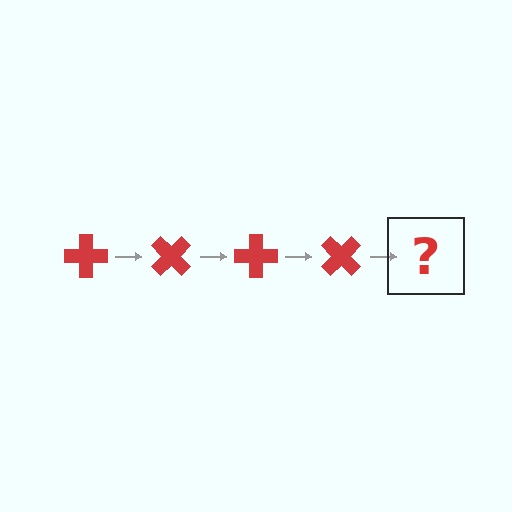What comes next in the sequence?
The next element should be a red cross rotated 180 degrees.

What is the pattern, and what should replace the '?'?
The pattern is that the cross rotates 45 degrees each step. The '?' should be a red cross rotated 180 degrees.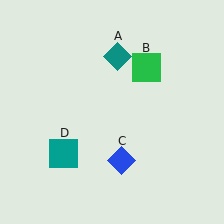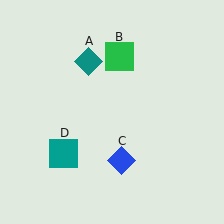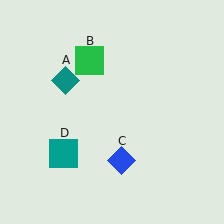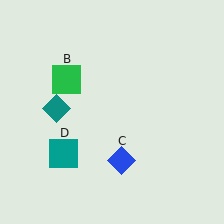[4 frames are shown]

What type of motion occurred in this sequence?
The teal diamond (object A), green square (object B) rotated counterclockwise around the center of the scene.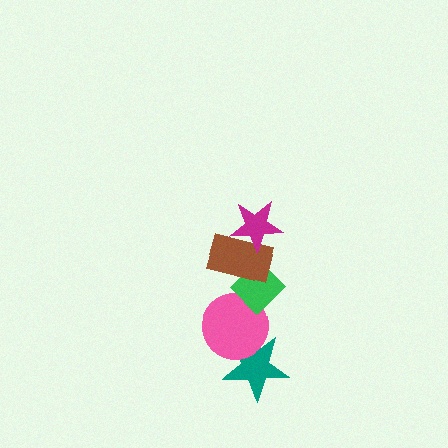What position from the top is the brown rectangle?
The brown rectangle is 2nd from the top.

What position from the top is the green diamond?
The green diamond is 3rd from the top.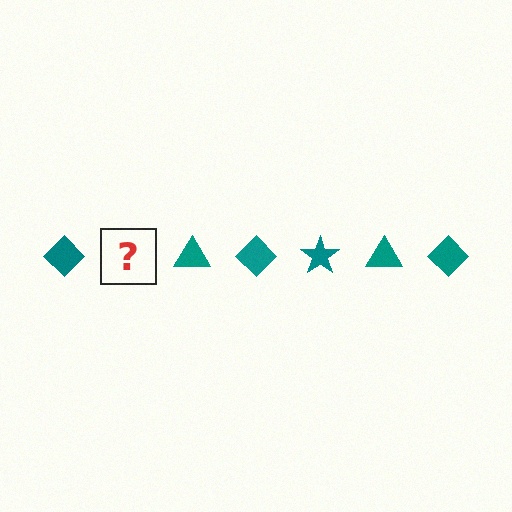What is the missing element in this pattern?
The missing element is a teal star.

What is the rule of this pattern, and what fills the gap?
The rule is that the pattern cycles through diamond, star, triangle shapes in teal. The gap should be filled with a teal star.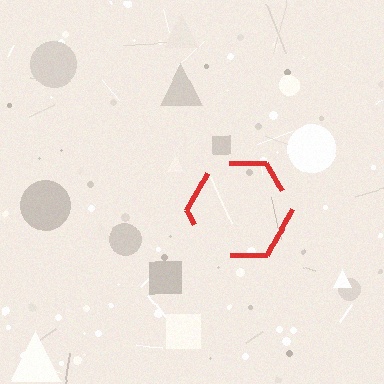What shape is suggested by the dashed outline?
The dashed outline suggests a hexagon.